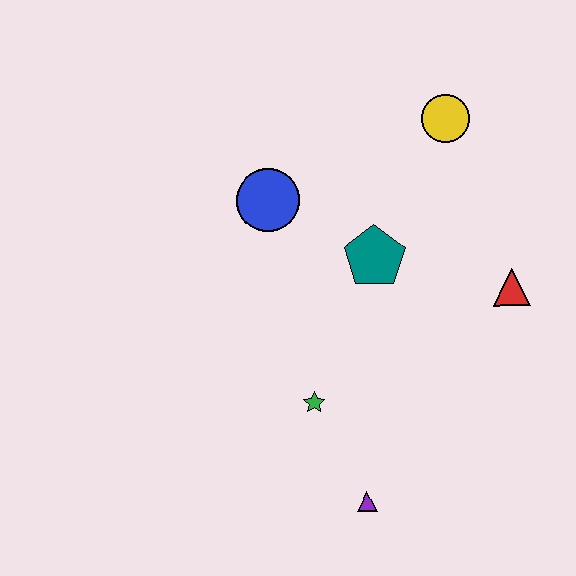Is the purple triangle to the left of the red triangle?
Yes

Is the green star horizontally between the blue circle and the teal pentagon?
Yes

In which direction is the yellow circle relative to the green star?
The yellow circle is above the green star.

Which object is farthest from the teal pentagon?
The purple triangle is farthest from the teal pentagon.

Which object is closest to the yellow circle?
The teal pentagon is closest to the yellow circle.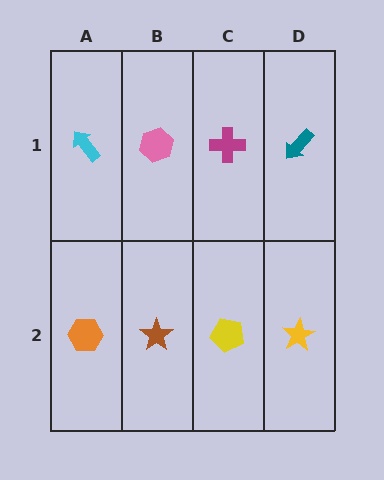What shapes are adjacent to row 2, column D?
A teal arrow (row 1, column D), a yellow pentagon (row 2, column C).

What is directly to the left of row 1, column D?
A magenta cross.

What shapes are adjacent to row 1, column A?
An orange hexagon (row 2, column A), a pink hexagon (row 1, column B).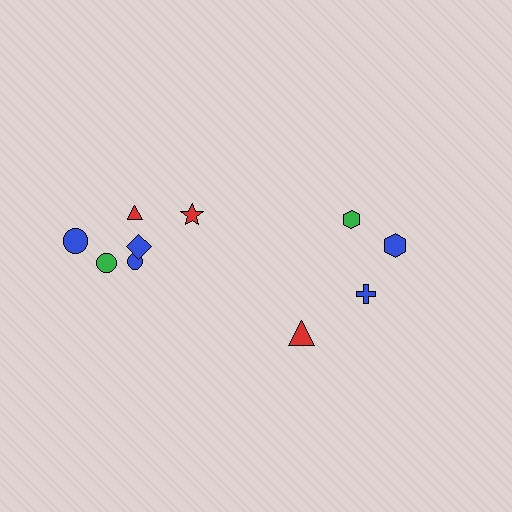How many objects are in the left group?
There are 6 objects.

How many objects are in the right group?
There are 4 objects.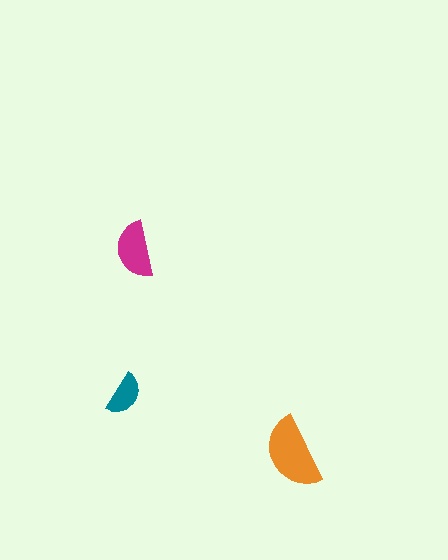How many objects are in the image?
There are 3 objects in the image.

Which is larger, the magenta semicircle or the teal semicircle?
The magenta one.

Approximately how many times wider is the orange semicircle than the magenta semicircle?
About 1.5 times wider.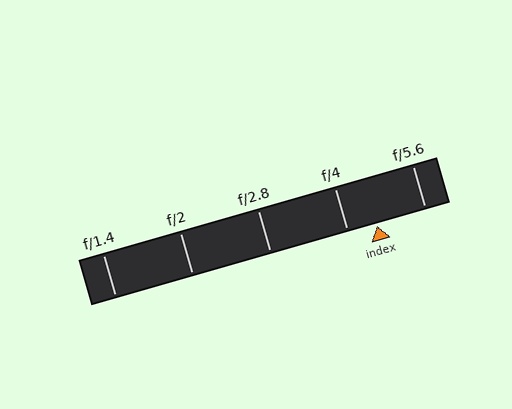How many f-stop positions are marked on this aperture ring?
There are 5 f-stop positions marked.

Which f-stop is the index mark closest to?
The index mark is closest to f/4.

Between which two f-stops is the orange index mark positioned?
The index mark is between f/4 and f/5.6.